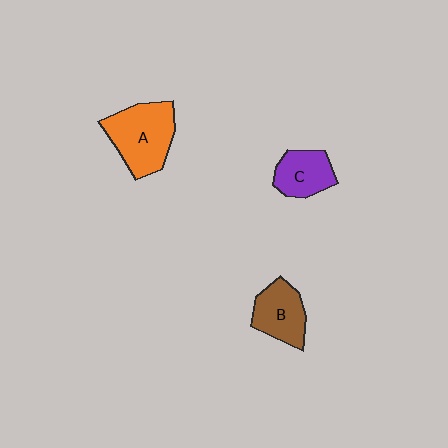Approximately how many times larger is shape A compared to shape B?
Approximately 1.4 times.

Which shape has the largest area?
Shape A (orange).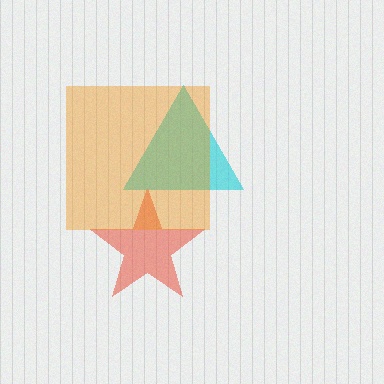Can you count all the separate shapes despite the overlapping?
Yes, there are 3 separate shapes.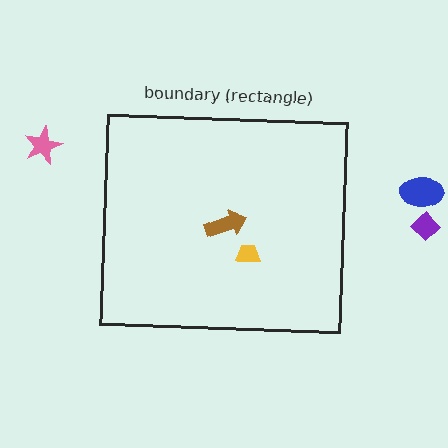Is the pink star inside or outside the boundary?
Outside.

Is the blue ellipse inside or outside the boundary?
Outside.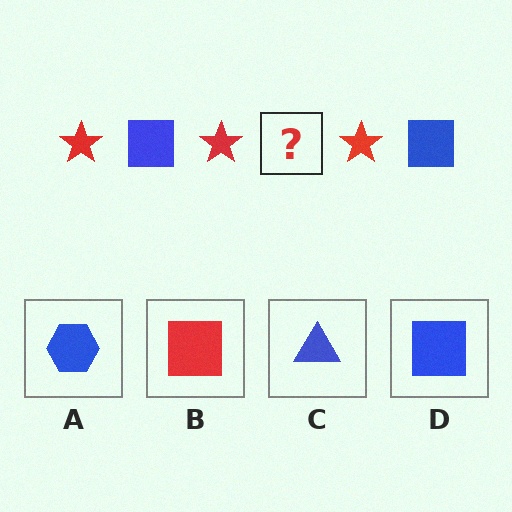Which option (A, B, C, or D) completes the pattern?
D.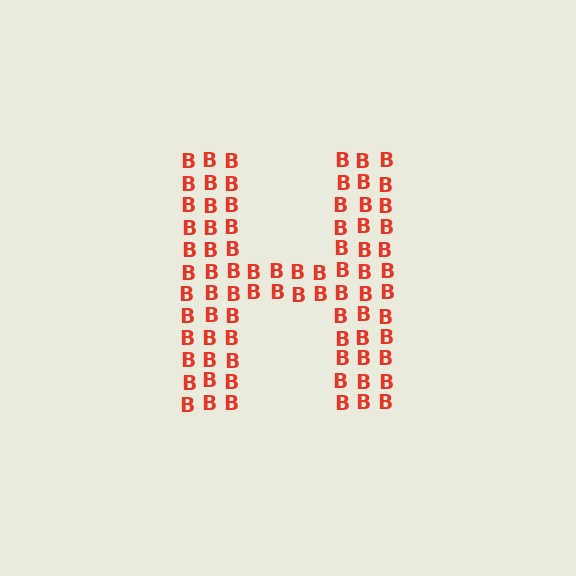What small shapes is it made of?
It is made of small letter B's.